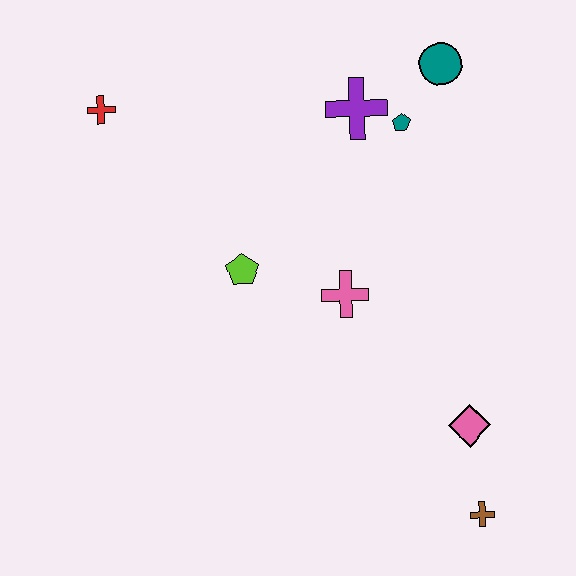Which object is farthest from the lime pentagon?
The brown cross is farthest from the lime pentagon.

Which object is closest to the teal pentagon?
The purple cross is closest to the teal pentagon.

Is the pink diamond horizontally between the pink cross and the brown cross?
Yes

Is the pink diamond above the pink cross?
No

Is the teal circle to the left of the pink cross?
No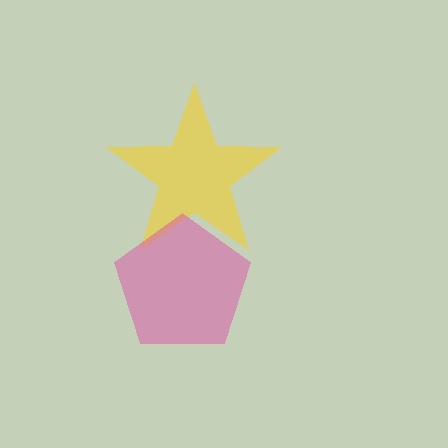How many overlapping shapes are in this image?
There are 2 overlapping shapes in the image.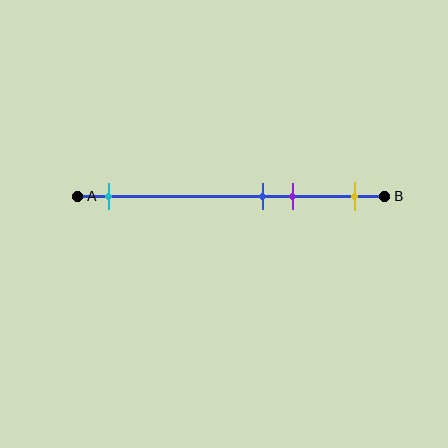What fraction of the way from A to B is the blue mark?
The blue mark is approximately 60% (0.6) of the way from A to B.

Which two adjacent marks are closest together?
The blue and purple marks are the closest adjacent pair.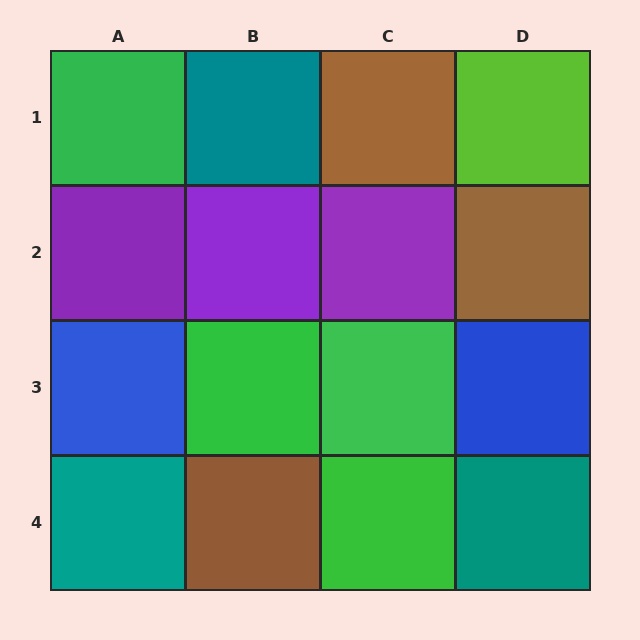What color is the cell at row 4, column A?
Teal.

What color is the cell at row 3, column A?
Blue.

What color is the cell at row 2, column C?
Purple.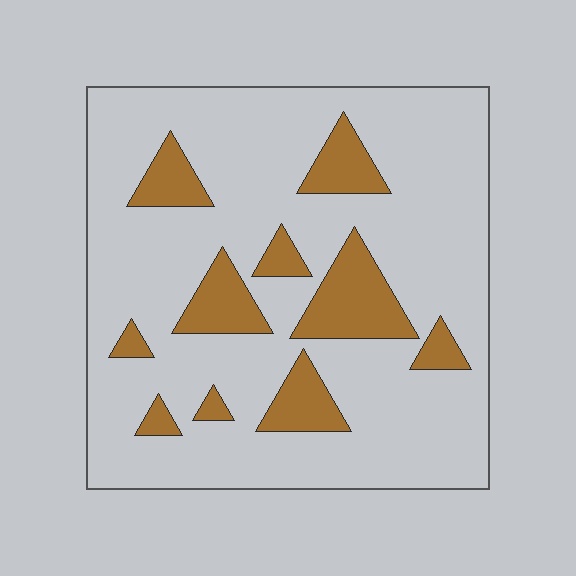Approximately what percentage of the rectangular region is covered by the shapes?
Approximately 20%.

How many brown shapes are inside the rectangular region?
10.